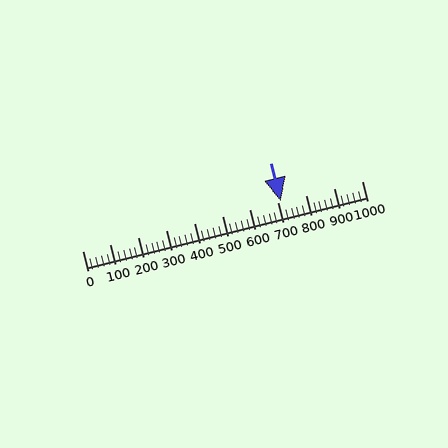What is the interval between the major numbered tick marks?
The major tick marks are spaced 100 units apart.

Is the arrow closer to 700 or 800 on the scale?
The arrow is closer to 700.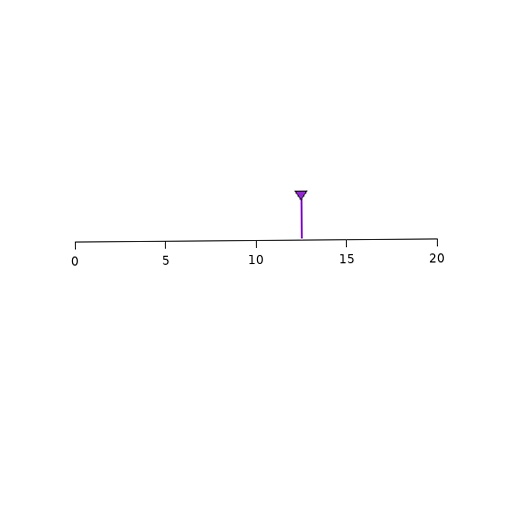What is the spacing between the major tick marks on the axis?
The major ticks are spaced 5 apart.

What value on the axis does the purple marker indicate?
The marker indicates approximately 12.5.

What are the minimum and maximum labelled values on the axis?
The axis runs from 0 to 20.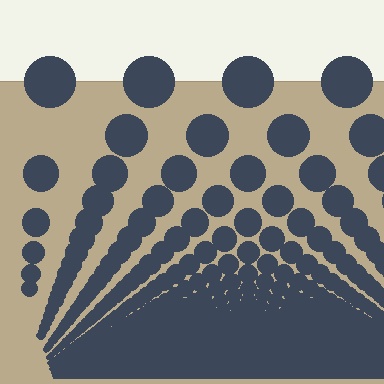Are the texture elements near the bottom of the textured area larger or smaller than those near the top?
Smaller. The gradient is inverted — elements near the bottom are smaller and denser.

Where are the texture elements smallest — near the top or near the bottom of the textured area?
Near the bottom.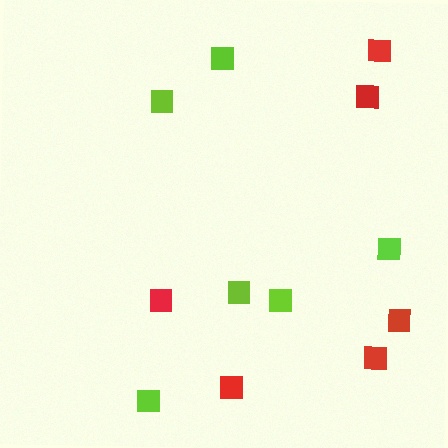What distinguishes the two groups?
There are 2 groups: one group of red squares (6) and one group of lime squares (6).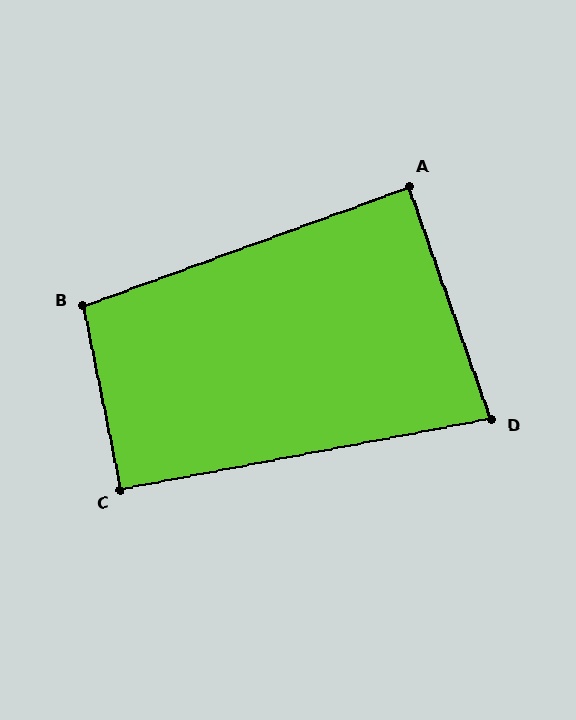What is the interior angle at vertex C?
Approximately 91 degrees (approximately right).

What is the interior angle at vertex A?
Approximately 89 degrees (approximately right).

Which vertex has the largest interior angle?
B, at approximately 99 degrees.